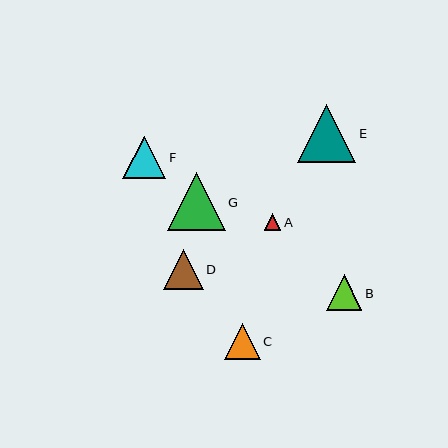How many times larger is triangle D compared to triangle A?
Triangle D is approximately 2.4 times the size of triangle A.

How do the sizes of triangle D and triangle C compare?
Triangle D and triangle C are approximately the same size.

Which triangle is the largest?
Triangle E is the largest with a size of approximately 58 pixels.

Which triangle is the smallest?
Triangle A is the smallest with a size of approximately 17 pixels.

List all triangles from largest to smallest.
From largest to smallest: E, G, F, D, C, B, A.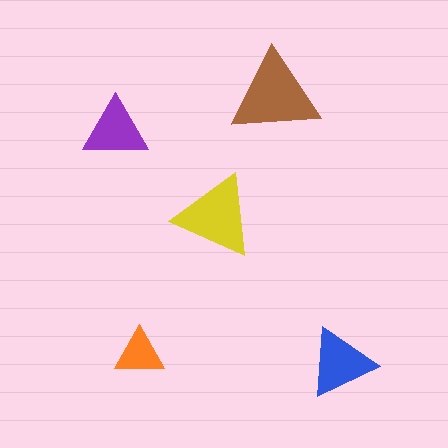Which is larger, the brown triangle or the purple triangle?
The brown one.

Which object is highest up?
The brown triangle is topmost.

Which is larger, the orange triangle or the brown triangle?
The brown one.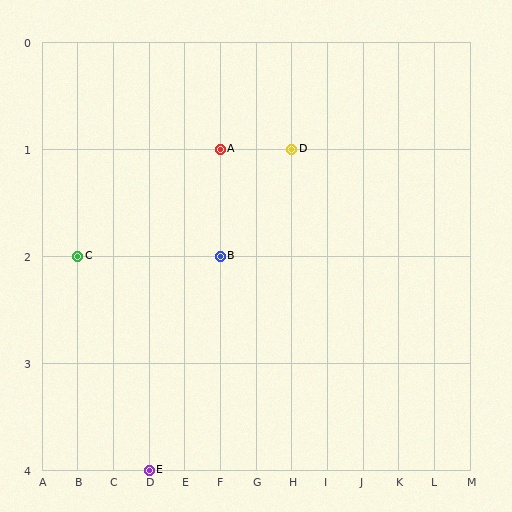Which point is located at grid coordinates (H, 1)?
Point D is at (H, 1).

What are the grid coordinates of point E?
Point E is at grid coordinates (D, 4).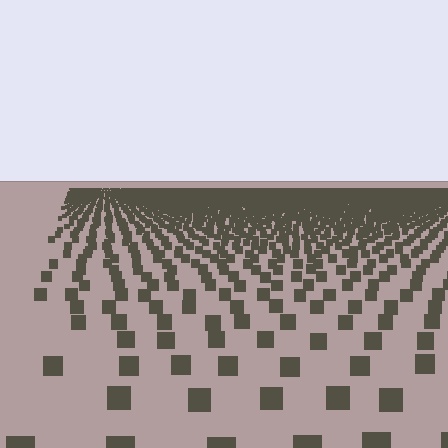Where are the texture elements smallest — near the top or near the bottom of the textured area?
Near the top.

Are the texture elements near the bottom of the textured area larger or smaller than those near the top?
Larger. Near the bottom, elements are closer to the viewer and appear at a bigger on-screen size.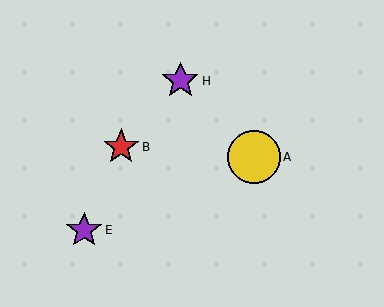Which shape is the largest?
The yellow circle (labeled A) is the largest.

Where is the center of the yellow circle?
The center of the yellow circle is at (254, 157).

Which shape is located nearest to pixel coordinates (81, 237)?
The purple star (labeled E) at (84, 230) is nearest to that location.